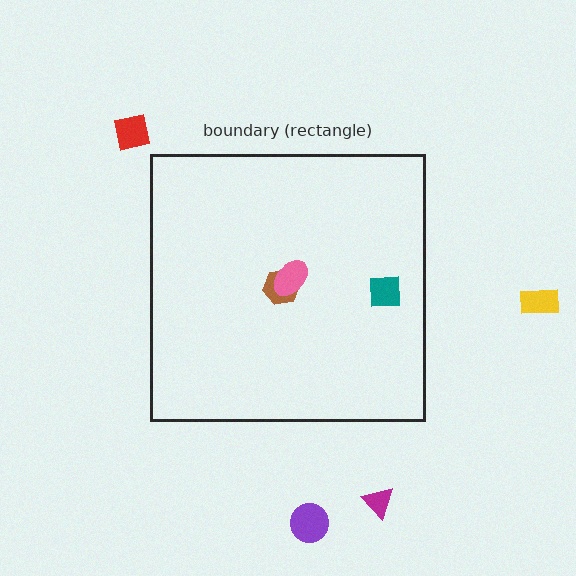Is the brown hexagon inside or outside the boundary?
Inside.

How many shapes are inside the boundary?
3 inside, 4 outside.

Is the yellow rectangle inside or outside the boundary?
Outside.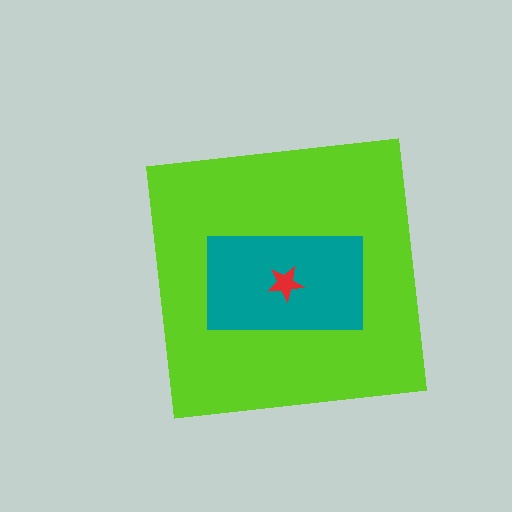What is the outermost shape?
The lime square.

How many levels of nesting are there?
3.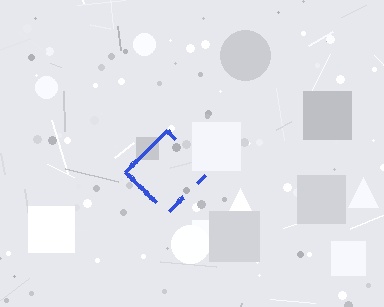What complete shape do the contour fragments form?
The contour fragments form a diamond.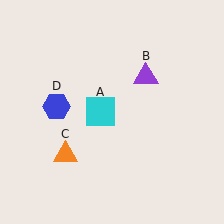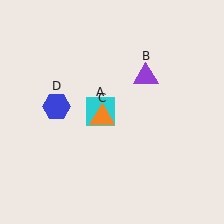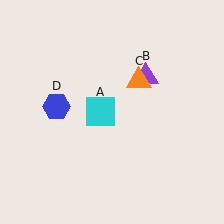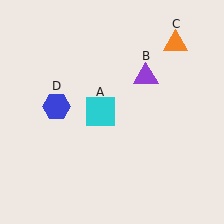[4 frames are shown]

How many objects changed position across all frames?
1 object changed position: orange triangle (object C).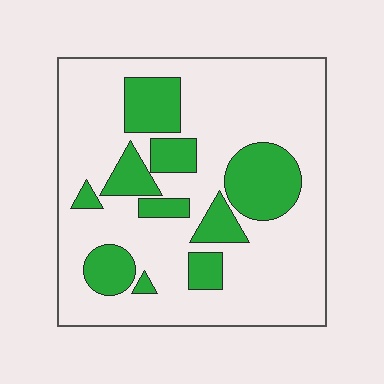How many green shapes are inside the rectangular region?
10.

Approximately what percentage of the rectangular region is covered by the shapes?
Approximately 25%.